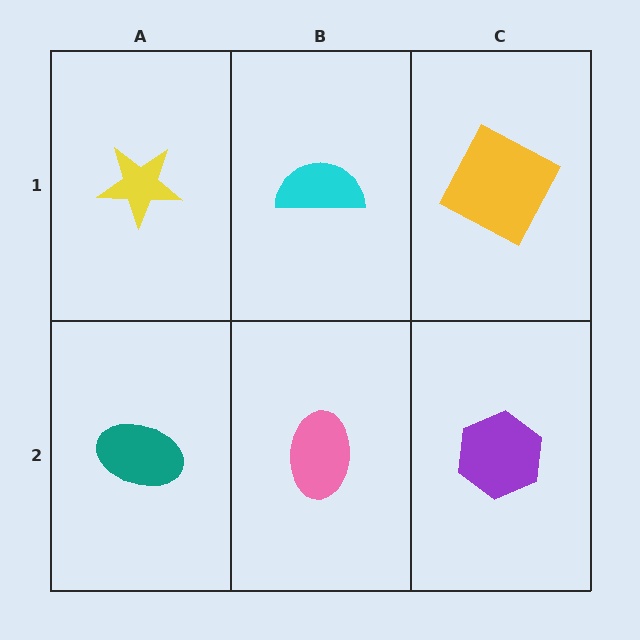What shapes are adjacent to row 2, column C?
A yellow square (row 1, column C), a pink ellipse (row 2, column B).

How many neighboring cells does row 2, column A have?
2.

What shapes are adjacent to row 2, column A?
A yellow star (row 1, column A), a pink ellipse (row 2, column B).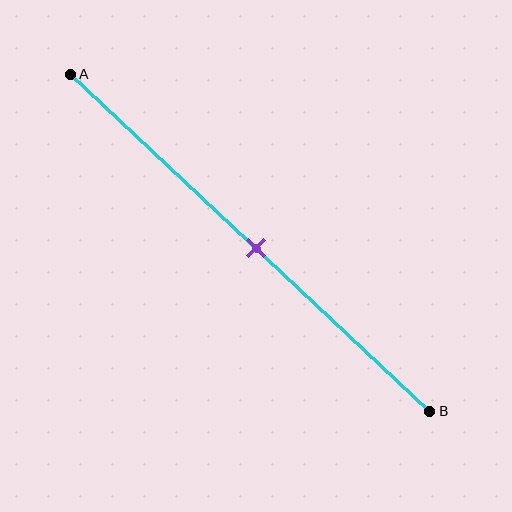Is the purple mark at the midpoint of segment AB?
Yes, the mark is approximately at the midpoint.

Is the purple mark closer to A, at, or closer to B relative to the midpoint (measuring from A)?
The purple mark is approximately at the midpoint of segment AB.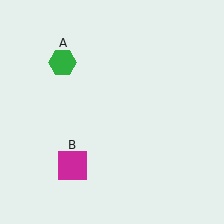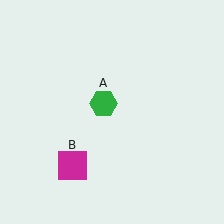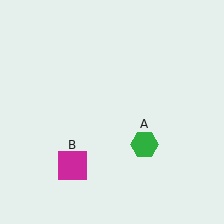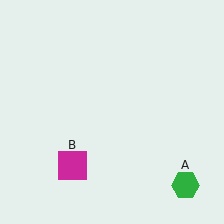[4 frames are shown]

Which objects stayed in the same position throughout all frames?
Magenta square (object B) remained stationary.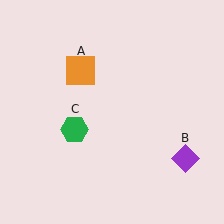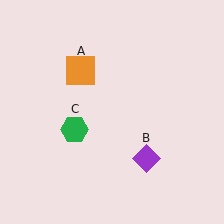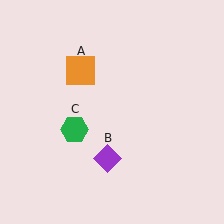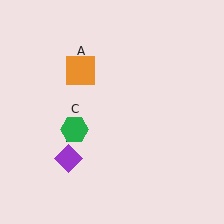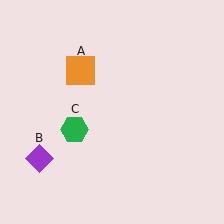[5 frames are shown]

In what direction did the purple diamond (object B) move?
The purple diamond (object B) moved left.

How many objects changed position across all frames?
1 object changed position: purple diamond (object B).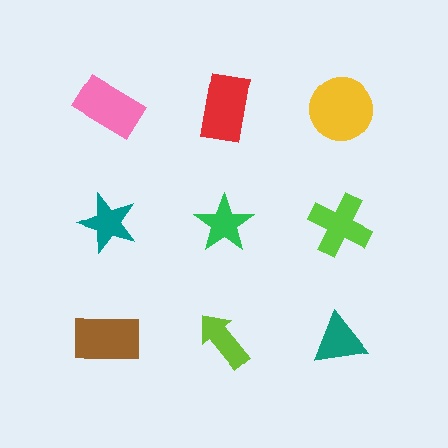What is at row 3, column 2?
A lime arrow.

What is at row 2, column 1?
A teal star.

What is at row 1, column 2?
A red rectangle.